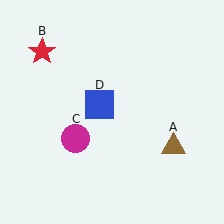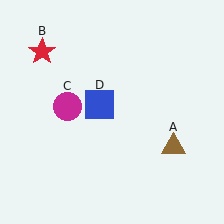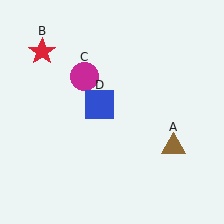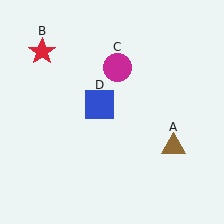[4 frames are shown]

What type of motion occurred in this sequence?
The magenta circle (object C) rotated clockwise around the center of the scene.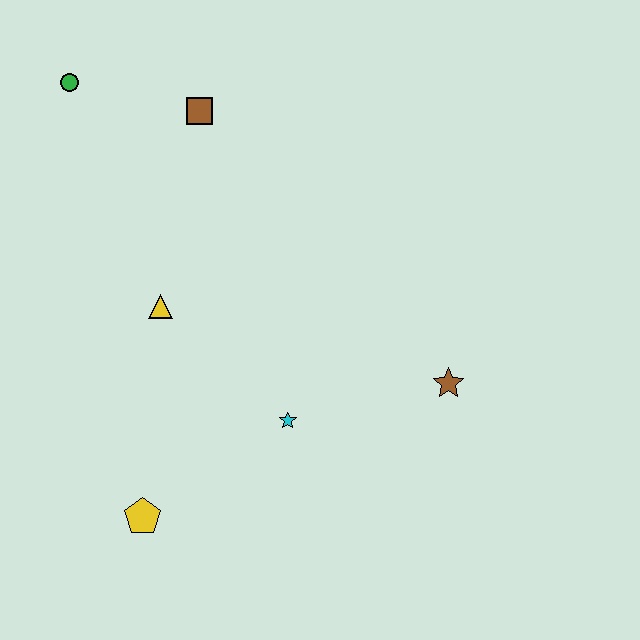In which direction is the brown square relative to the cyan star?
The brown square is above the cyan star.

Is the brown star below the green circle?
Yes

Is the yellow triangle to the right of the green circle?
Yes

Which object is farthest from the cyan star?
The green circle is farthest from the cyan star.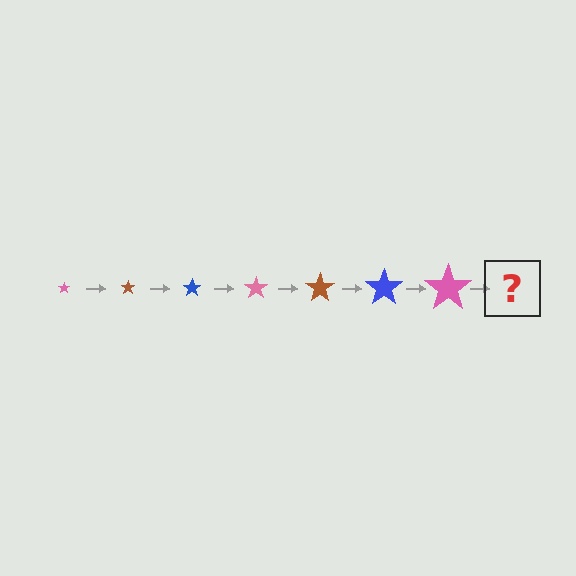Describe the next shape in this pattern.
It should be a brown star, larger than the previous one.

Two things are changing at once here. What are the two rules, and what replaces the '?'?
The two rules are that the star grows larger each step and the color cycles through pink, brown, and blue. The '?' should be a brown star, larger than the previous one.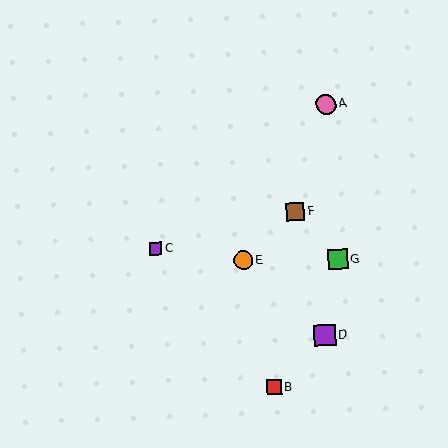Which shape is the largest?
The purple square (labeled D) is the largest.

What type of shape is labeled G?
Shape G is a green square.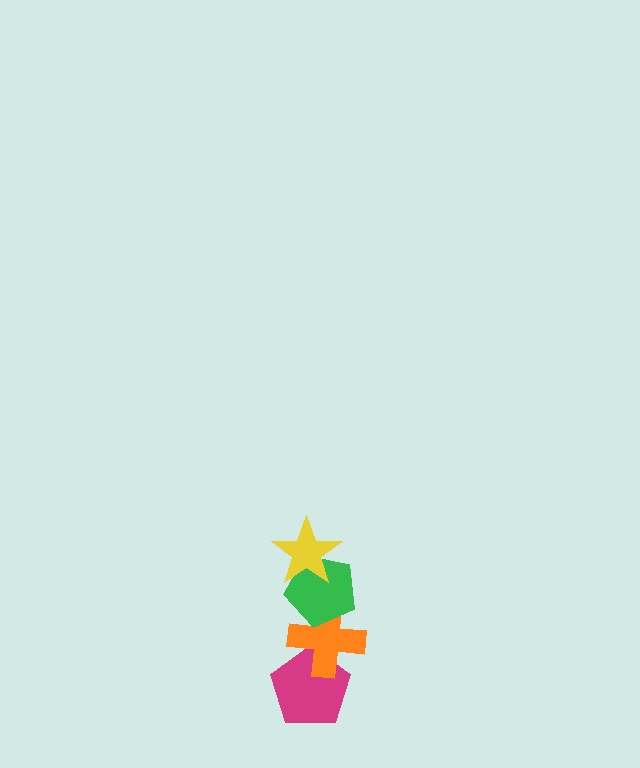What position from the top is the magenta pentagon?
The magenta pentagon is 4th from the top.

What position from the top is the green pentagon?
The green pentagon is 2nd from the top.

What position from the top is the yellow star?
The yellow star is 1st from the top.